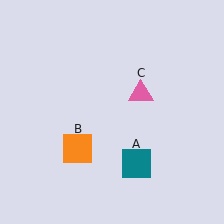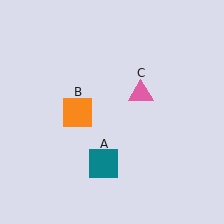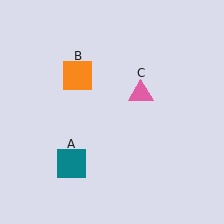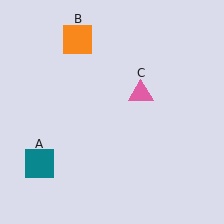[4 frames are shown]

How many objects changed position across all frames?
2 objects changed position: teal square (object A), orange square (object B).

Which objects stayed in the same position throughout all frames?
Pink triangle (object C) remained stationary.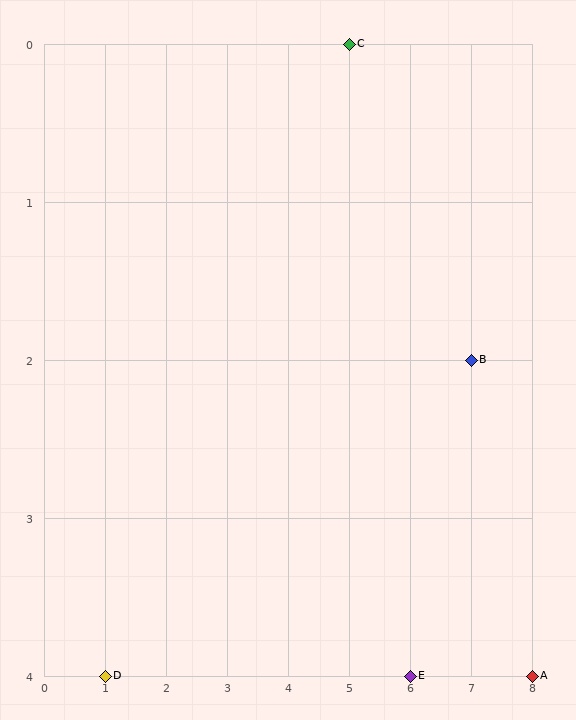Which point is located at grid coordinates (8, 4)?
Point A is at (8, 4).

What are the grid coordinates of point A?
Point A is at grid coordinates (8, 4).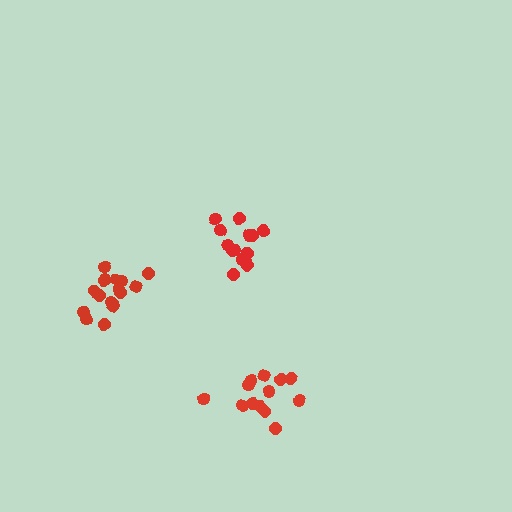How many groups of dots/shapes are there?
There are 3 groups.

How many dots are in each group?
Group 1: 13 dots, Group 2: 14 dots, Group 3: 17 dots (44 total).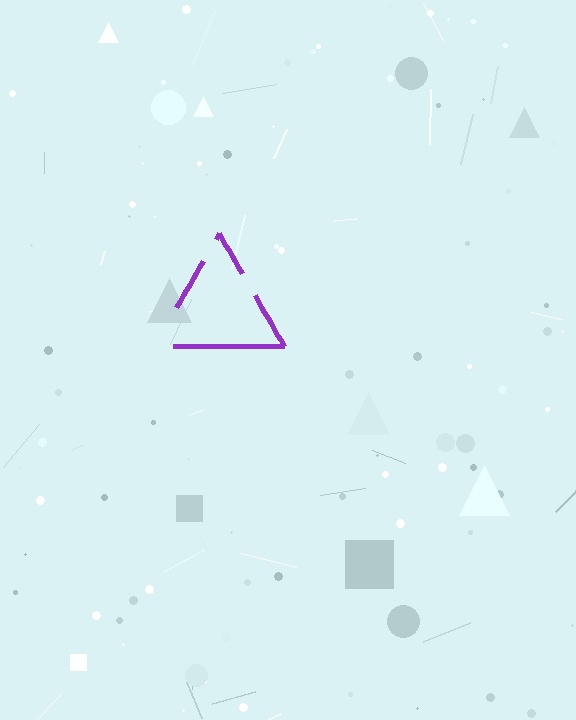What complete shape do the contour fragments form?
The contour fragments form a triangle.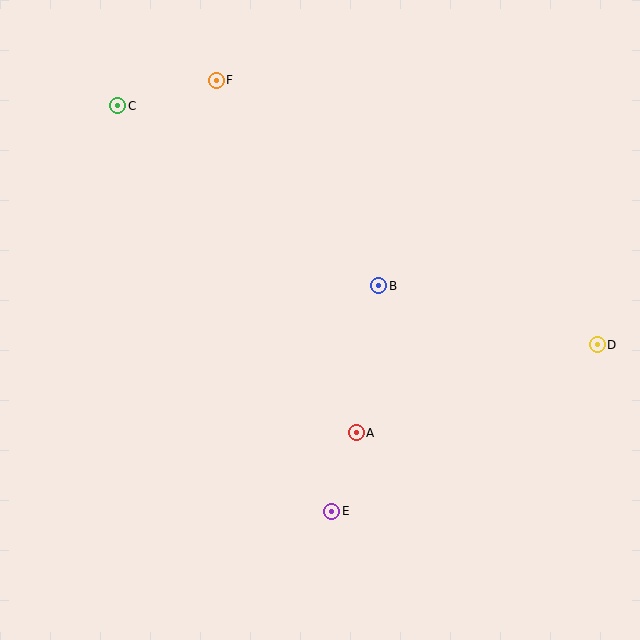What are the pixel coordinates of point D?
Point D is at (597, 345).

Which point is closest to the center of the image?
Point B at (379, 286) is closest to the center.